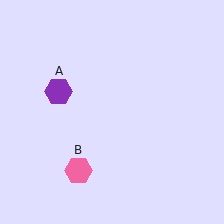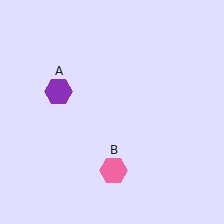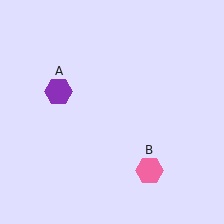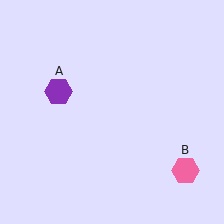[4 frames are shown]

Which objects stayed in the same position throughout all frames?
Purple hexagon (object A) remained stationary.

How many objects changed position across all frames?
1 object changed position: pink hexagon (object B).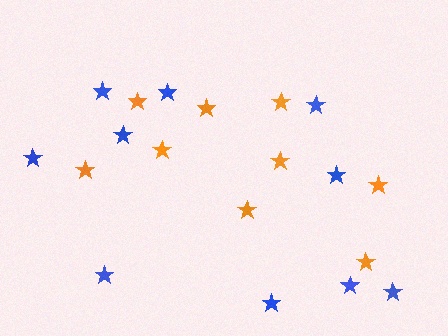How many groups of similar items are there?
There are 2 groups: one group of orange stars (9) and one group of blue stars (10).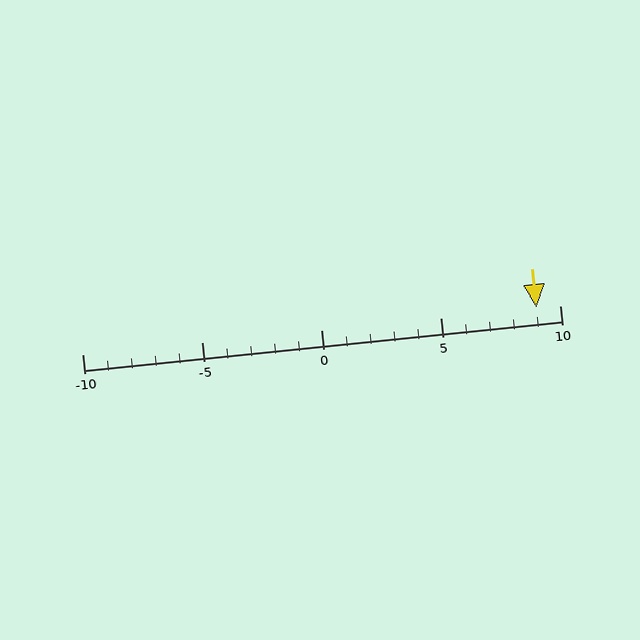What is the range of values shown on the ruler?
The ruler shows values from -10 to 10.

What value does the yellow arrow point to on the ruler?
The yellow arrow points to approximately 9.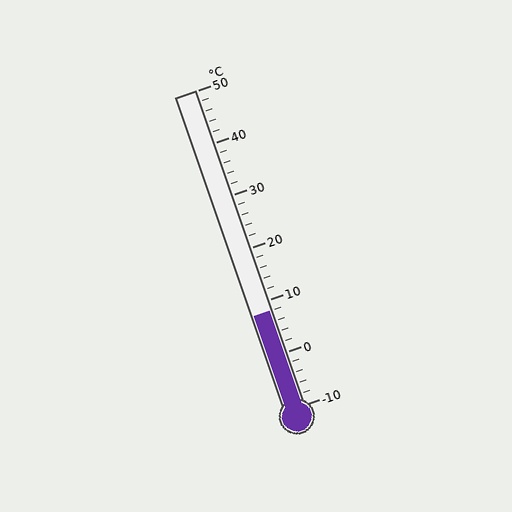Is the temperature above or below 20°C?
The temperature is below 20°C.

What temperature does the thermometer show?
The thermometer shows approximately 8°C.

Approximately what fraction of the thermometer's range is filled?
The thermometer is filled to approximately 30% of its range.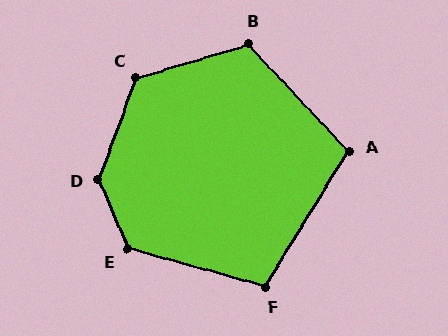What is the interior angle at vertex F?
Approximately 106 degrees (obtuse).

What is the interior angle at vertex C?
Approximately 127 degrees (obtuse).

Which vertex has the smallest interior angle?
A, at approximately 105 degrees.